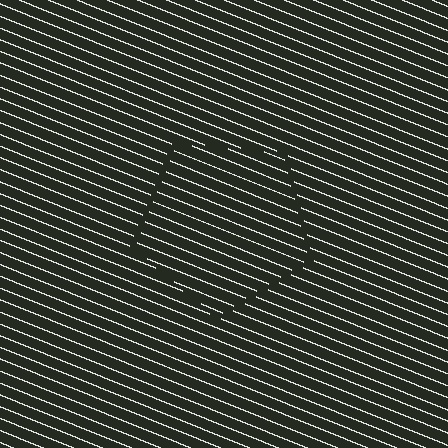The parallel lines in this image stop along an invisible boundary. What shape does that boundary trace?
An illusory pentagon. The interior of the shape contains the same grating, shifted by half a period — the contour is defined by the phase discontinuity where line-ends from the inner and outer gratings abut.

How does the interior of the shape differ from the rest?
The interior of the shape contains the same grating, shifted by half a period — the contour is defined by the phase discontinuity where line-ends from the inner and outer gratings abut.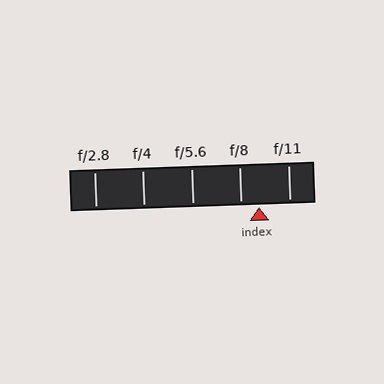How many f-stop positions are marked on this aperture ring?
There are 5 f-stop positions marked.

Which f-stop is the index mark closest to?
The index mark is closest to f/8.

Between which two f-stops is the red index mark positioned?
The index mark is between f/8 and f/11.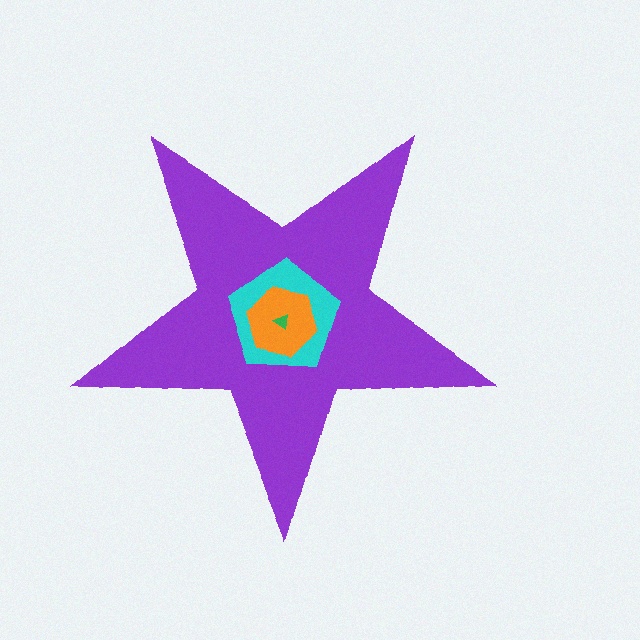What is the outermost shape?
The purple star.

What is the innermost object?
The green triangle.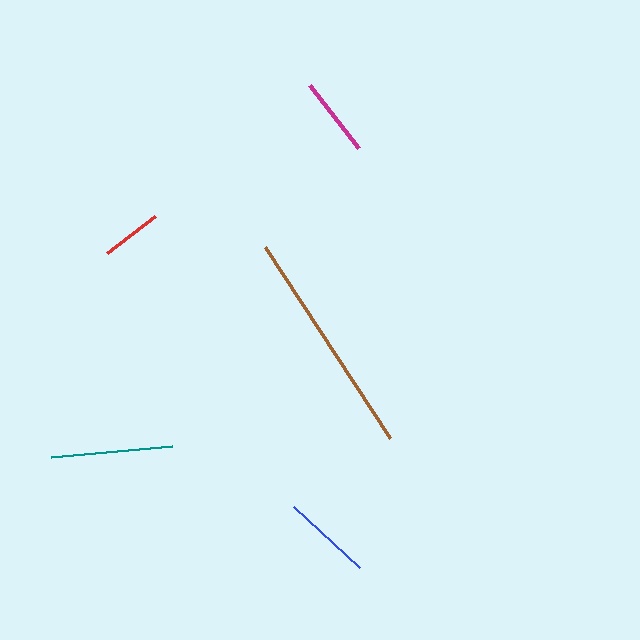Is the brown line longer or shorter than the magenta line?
The brown line is longer than the magenta line.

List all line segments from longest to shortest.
From longest to shortest: brown, teal, blue, magenta, red.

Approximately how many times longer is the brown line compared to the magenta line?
The brown line is approximately 2.9 times the length of the magenta line.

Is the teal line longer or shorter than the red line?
The teal line is longer than the red line.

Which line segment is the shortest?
The red line is the shortest at approximately 60 pixels.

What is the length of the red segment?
The red segment is approximately 60 pixels long.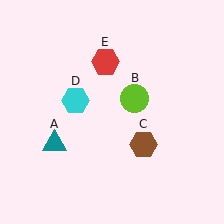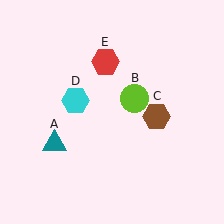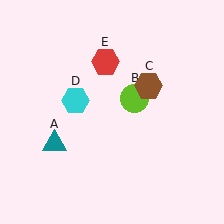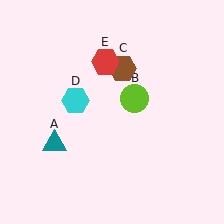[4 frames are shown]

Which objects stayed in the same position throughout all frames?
Teal triangle (object A) and lime circle (object B) and cyan hexagon (object D) and red hexagon (object E) remained stationary.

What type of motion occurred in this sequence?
The brown hexagon (object C) rotated counterclockwise around the center of the scene.